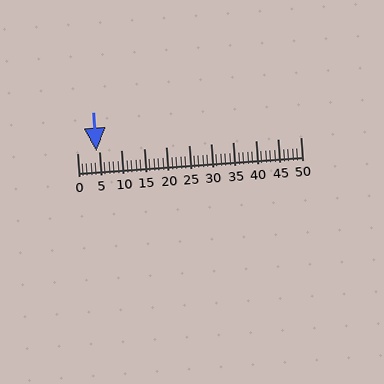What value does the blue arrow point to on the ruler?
The blue arrow points to approximately 4.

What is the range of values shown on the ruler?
The ruler shows values from 0 to 50.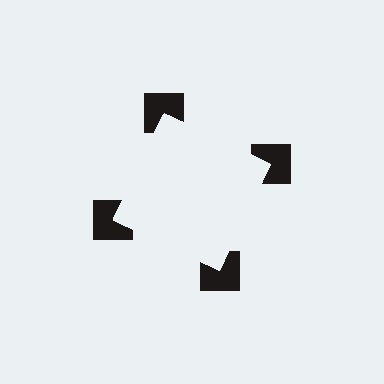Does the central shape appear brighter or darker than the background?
It typically appears slightly brighter than the background, even though no actual brightness change is drawn.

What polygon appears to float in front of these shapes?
An illusory square — its edges are inferred from the aligned wedge cuts in the notched squares, not physically drawn.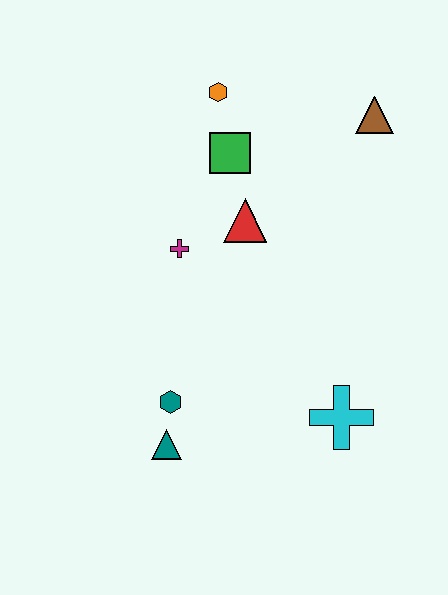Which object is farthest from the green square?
The teal triangle is farthest from the green square.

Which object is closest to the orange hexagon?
The green square is closest to the orange hexagon.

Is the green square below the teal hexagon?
No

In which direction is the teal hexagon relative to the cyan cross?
The teal hexagon is to the left of the cyan cross.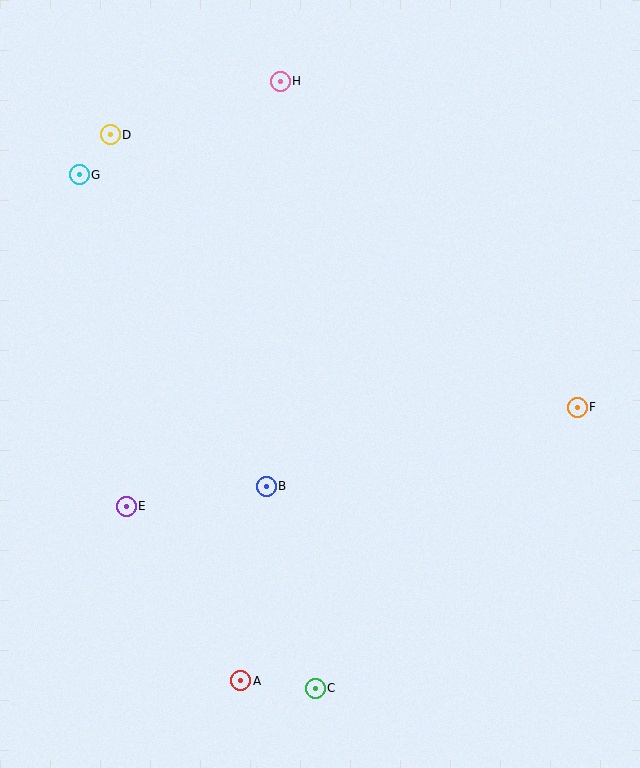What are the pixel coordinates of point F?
Point F is at (577, 407).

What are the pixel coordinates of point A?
Point A is at (241, 681).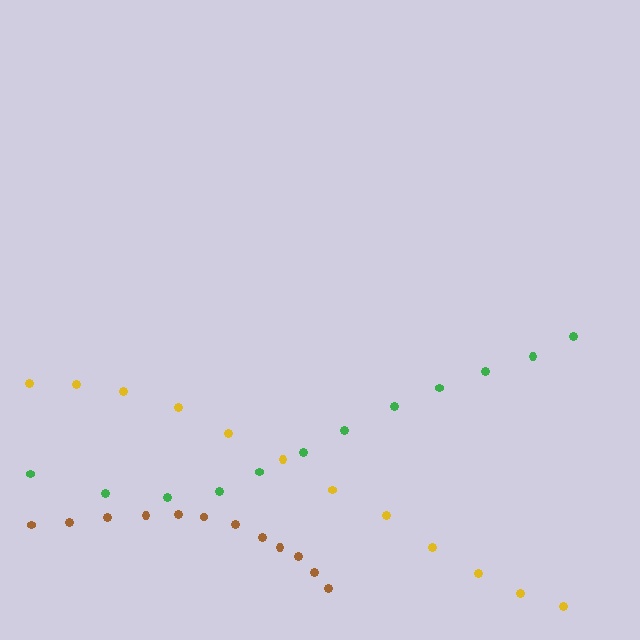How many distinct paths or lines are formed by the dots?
There are 3 distinct paths.